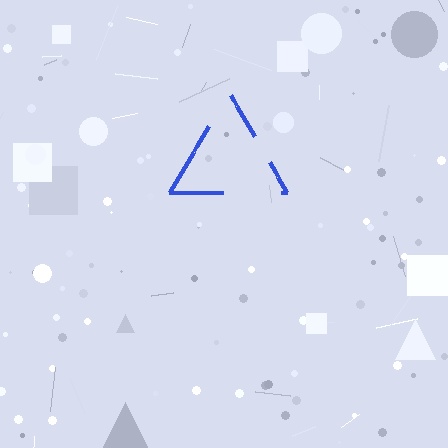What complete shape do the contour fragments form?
The contour fragments form a triangle.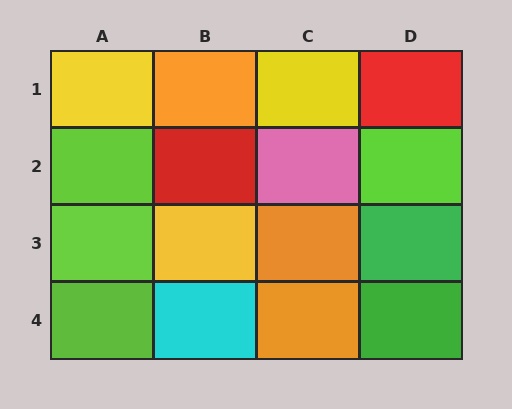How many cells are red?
2 cells are red.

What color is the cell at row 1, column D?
Red.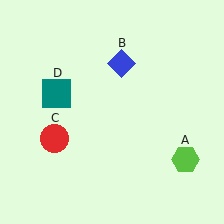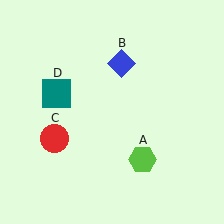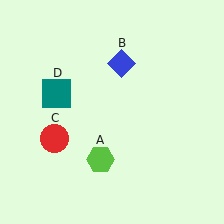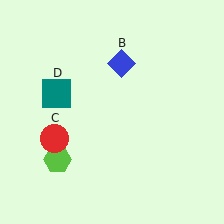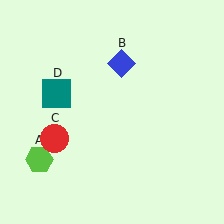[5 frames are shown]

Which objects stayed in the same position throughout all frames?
Blue diamond (object B) and red circle (object C) and teal square (object D) remained stationary.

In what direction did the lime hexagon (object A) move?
The lime hexagon (object A) moved left.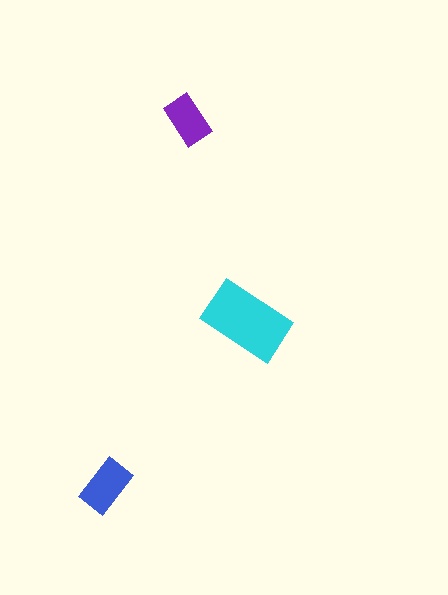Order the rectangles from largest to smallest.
the cyan one, the blue one, the purple one.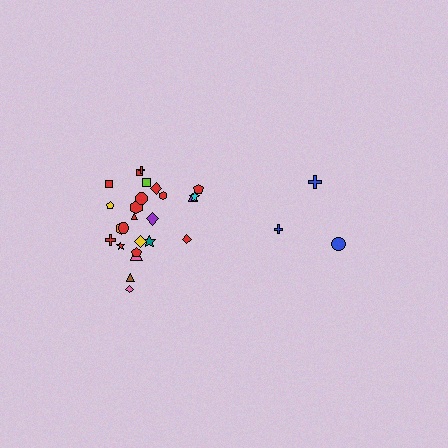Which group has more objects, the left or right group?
The left group.